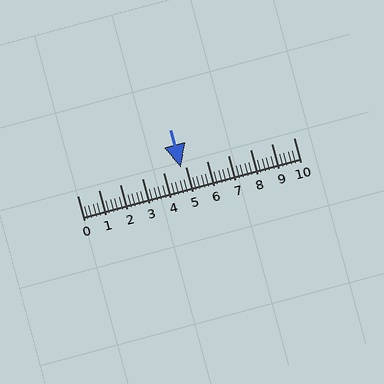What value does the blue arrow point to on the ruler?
The blue arrow points to approximately 4.8.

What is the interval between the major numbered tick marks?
The major tick marks are spaced 1 units apart.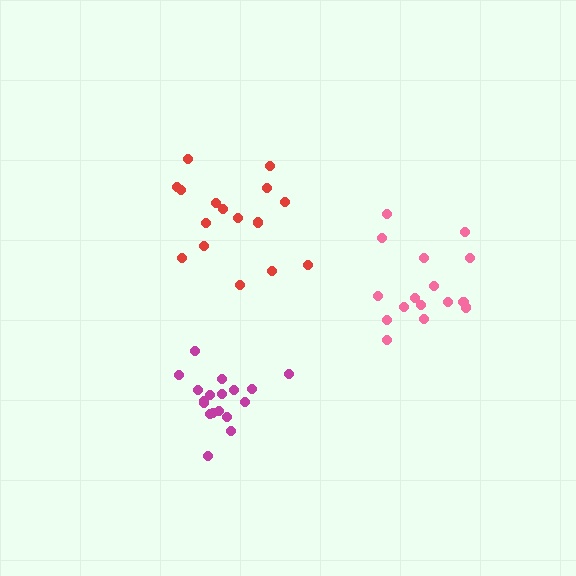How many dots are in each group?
Group 1: 18 dots, Group 2: 16 dots, Group 3: 16 dots (50 total).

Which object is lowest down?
The magenta cluster is bottommost.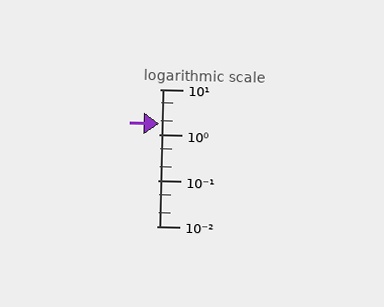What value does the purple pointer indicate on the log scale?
The pointer indicates approximately 1.8.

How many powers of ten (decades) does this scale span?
The scale spans 3 decades, from 0.01 to 10.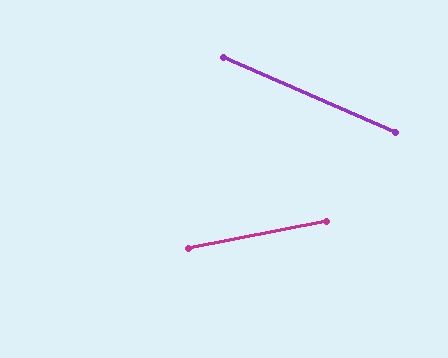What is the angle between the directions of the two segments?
Approximately 34 degrees.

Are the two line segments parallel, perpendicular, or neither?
Neither parallel nor perpendicular — they differ by about 34°.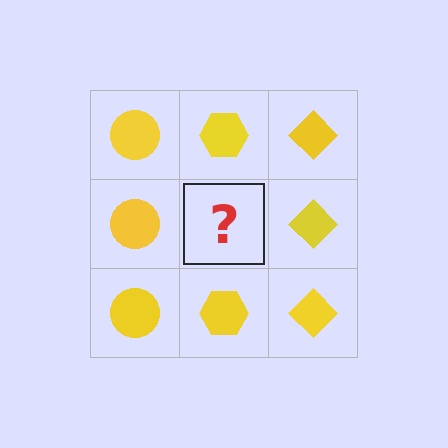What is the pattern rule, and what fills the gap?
The rule is that each column has a consistent shape. The gap should be filled with a yellow hexagon.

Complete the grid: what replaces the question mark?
The question mark should be replaced with a yellow hexagon.